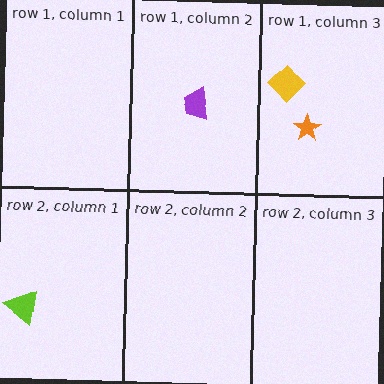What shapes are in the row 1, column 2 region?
The purple trapezoid.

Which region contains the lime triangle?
The row 2, column 1 region.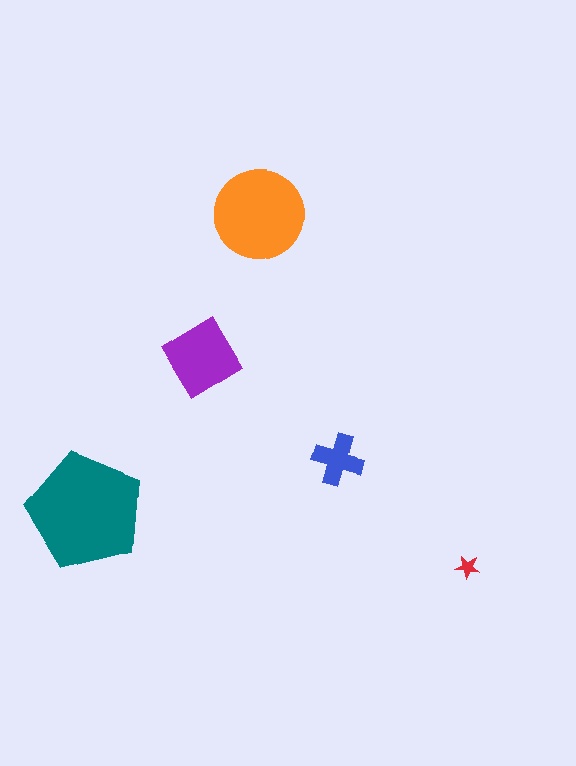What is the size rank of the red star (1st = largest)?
5th.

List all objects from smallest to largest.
The red star, the blue cross, the purple diamond, the orange circle, the teal pentagon.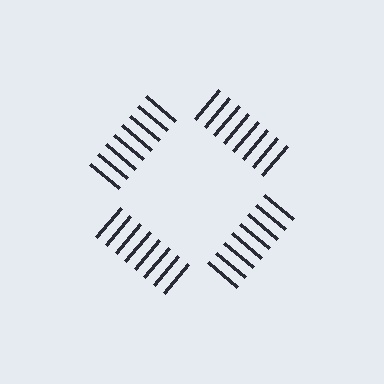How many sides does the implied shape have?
4 sides — the line-ends trace a square.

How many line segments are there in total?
32 — 8 along each of the 4 edges.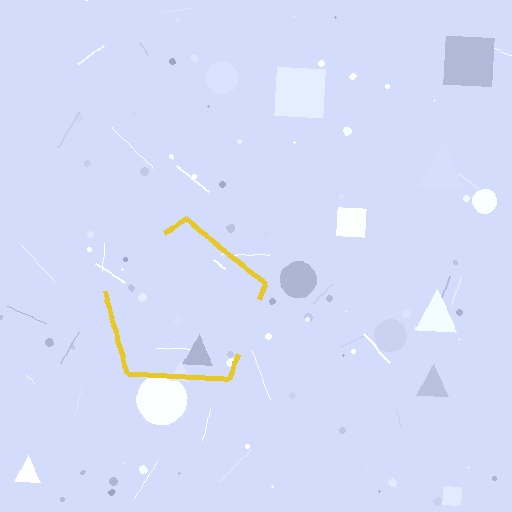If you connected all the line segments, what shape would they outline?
They would outline a pentagon.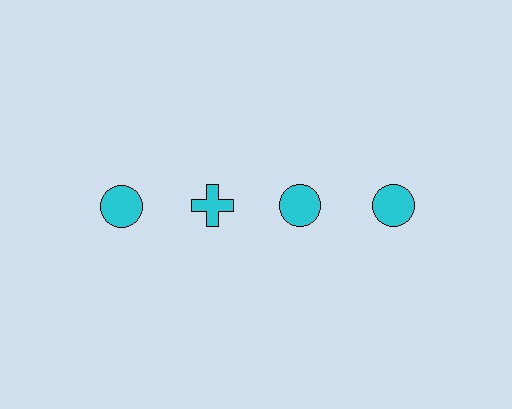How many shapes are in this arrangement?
There are 4 shapes arranged in a grid pattern.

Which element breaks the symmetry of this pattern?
The cyan cross in the top row, second from left column breaks the symmetry. All other shapes are cyan circles.